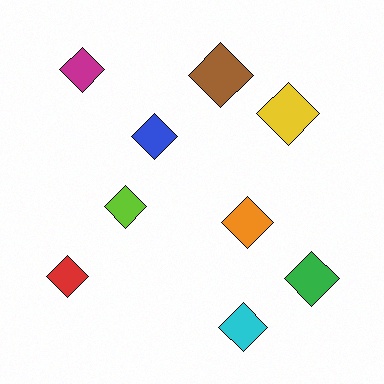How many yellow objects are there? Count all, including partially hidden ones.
There is 1 yellow object.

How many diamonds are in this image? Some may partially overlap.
There are 9 diamonds.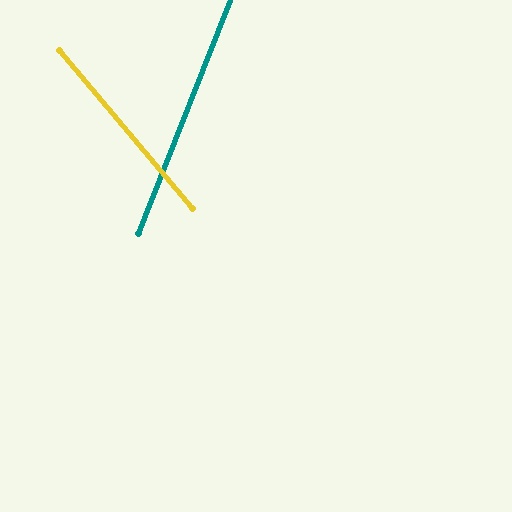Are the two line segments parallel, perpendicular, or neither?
Neither parallel nor perpendicular — they differ by about 62°.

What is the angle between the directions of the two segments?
Approximately 62 degrees.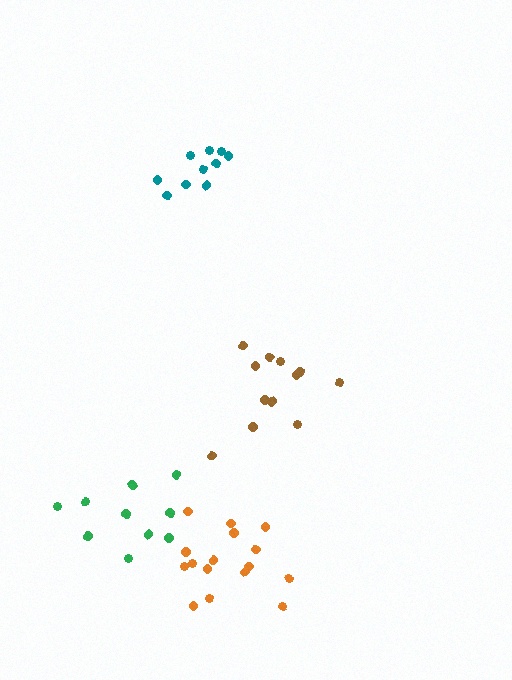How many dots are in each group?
Group 1: 12 dots, Group 2: 10 dots, Group 3: 16 dots, Group 4: 10 dots (48 total).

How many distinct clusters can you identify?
There are 4 distinct clusters.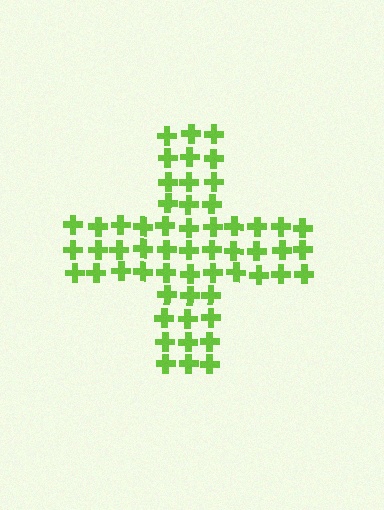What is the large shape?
The large shape is a cross.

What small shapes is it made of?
It is made of small crosses.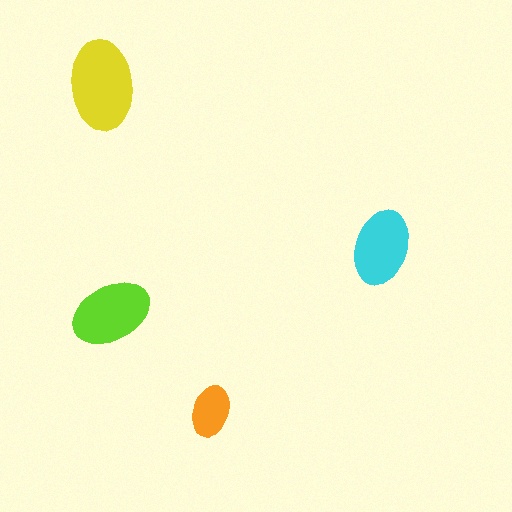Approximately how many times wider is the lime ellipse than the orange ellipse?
About 1.5 times wider.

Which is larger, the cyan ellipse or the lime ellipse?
The lime one.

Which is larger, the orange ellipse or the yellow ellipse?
The yellow one.